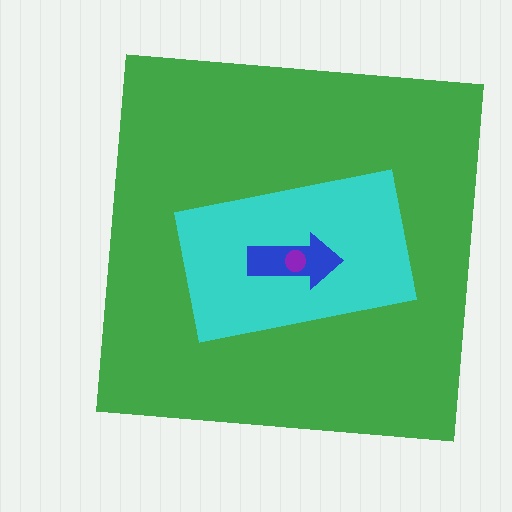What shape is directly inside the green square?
The cyan rectangle.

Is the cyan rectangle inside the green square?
Yes.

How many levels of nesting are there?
4.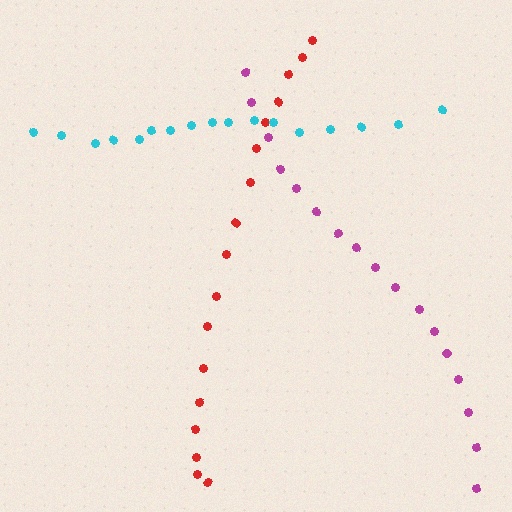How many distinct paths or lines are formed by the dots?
There are 3 distinct paths.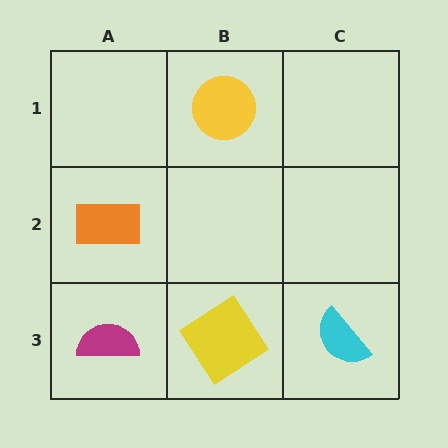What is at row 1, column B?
A yellow circle.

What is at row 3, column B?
A yellow diamond.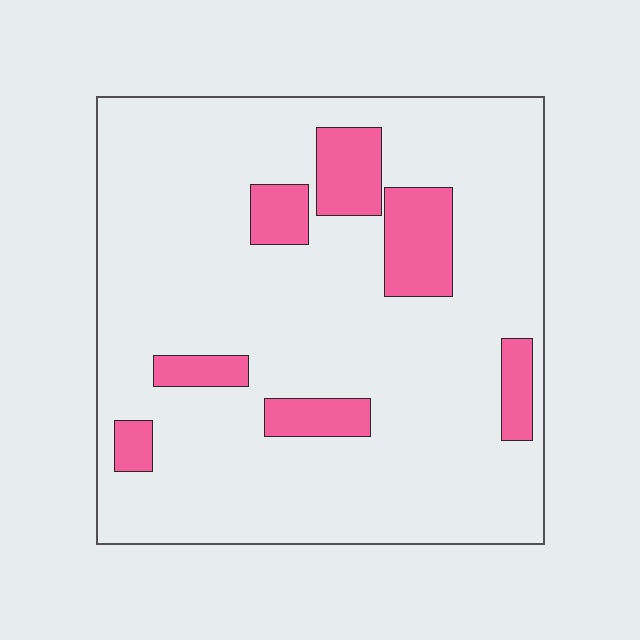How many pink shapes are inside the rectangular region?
7.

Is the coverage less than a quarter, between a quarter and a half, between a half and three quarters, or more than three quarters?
Less than a quarter.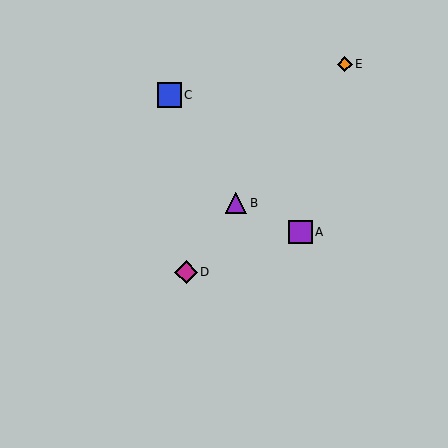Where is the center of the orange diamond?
The center of the orange diamond is at (345, 64).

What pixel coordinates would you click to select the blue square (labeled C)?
Click at (169, 95) to select the blue square C.